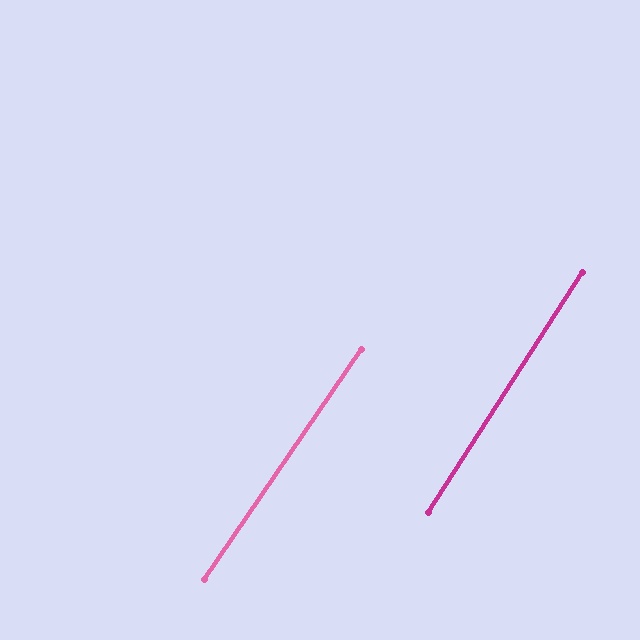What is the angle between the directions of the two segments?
Approximately 2 degrees.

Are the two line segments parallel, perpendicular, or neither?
Parallel — their directions differ by only 1.8°.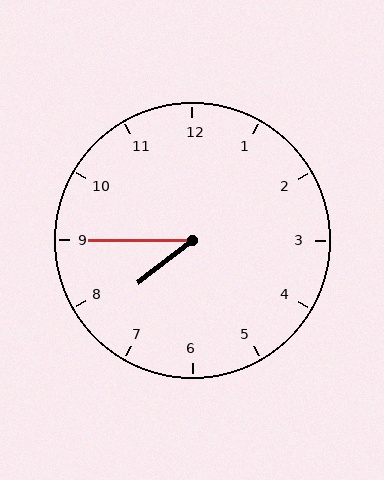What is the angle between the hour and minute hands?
Approximately 38 degrees.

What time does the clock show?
7:45.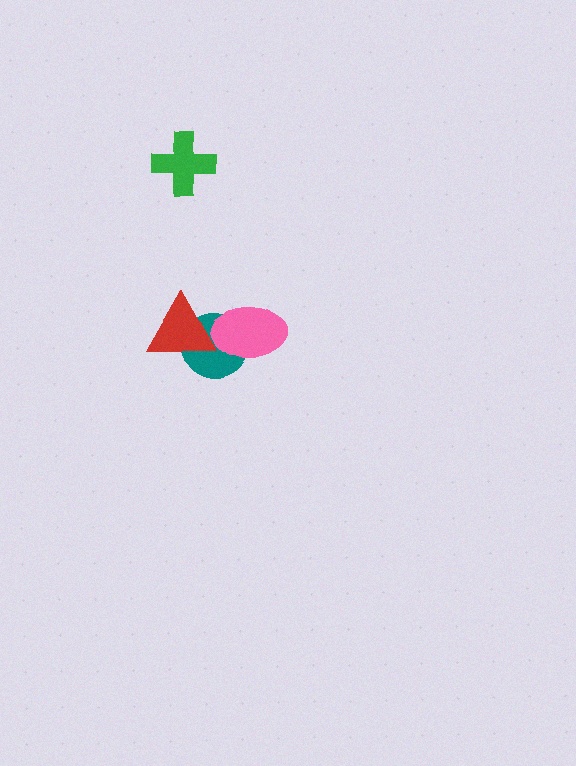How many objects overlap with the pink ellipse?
2 objects overlap with the pink ellipse.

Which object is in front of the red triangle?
The pink ellipse is in front of the red triangle.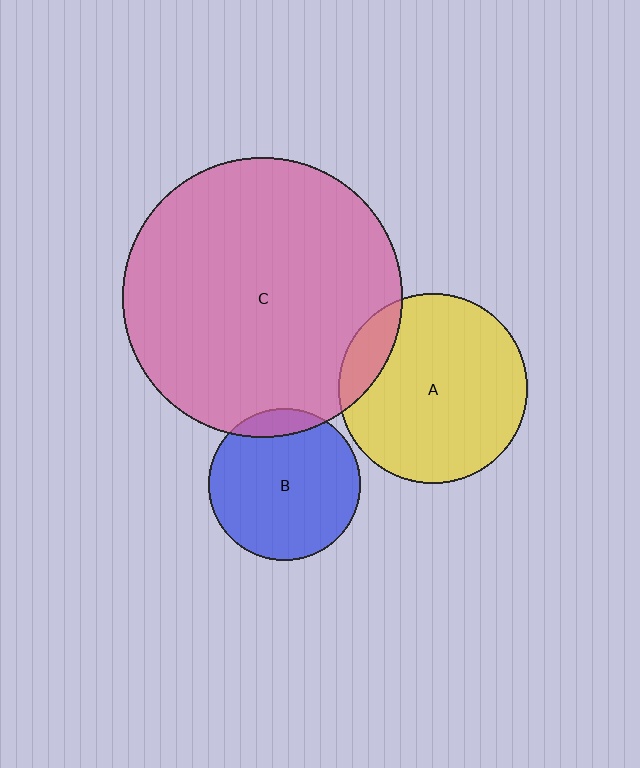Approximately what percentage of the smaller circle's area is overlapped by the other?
Approximately 10%.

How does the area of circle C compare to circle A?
Approximately 2.2 times.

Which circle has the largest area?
Circle C (pink).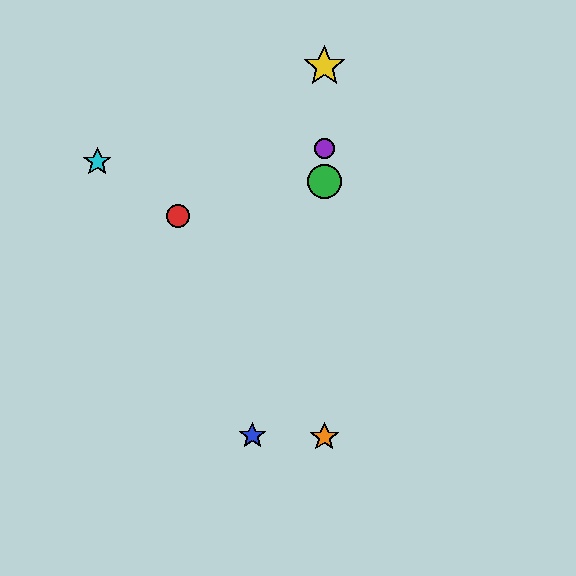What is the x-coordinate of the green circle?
The green circle is at x≈324.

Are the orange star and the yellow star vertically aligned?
Yes, both are at x≈324.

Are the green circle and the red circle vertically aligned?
No, the green circle is at x≈324 and the red circle is at x≈178.